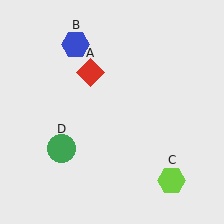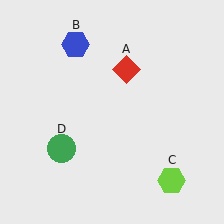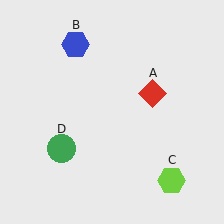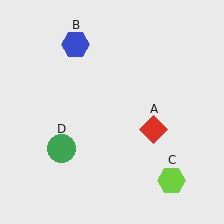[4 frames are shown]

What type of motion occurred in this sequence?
The red diamond (object A) rotated clockwise around the center of the scene.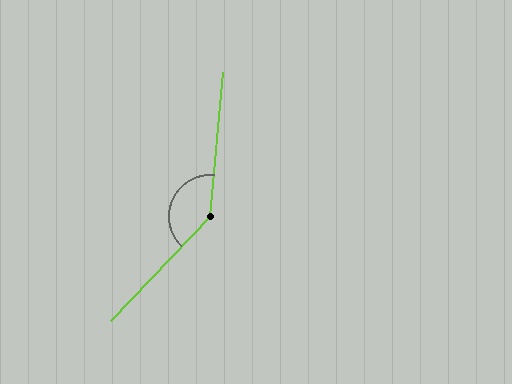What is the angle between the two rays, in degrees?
Approximately 142 degrees.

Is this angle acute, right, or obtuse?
It is obtuse.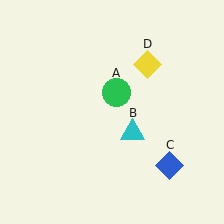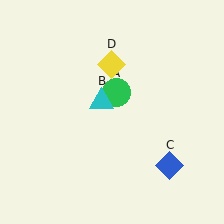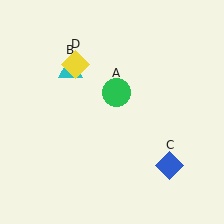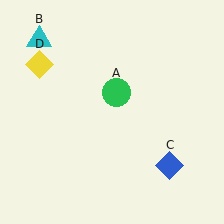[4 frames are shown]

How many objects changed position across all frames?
2 objects changed position: cyan triangle (object B), yellow diamond (object D).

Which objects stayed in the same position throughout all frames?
Green circle (object A) and blue diamond (object C) remained stationary.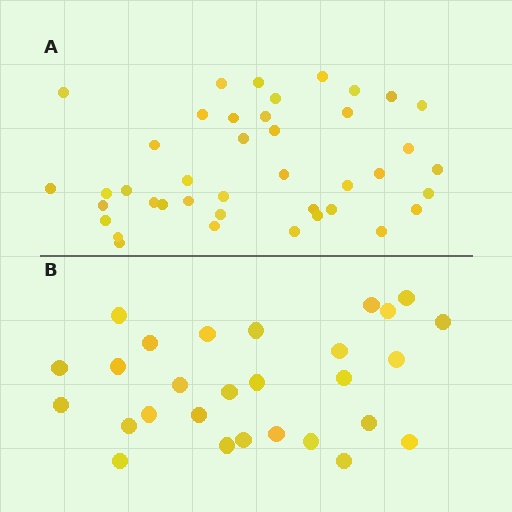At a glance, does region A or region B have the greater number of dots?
Region A (the top region) has more dots.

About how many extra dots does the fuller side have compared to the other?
Region A has approximately 15 more dots than region B.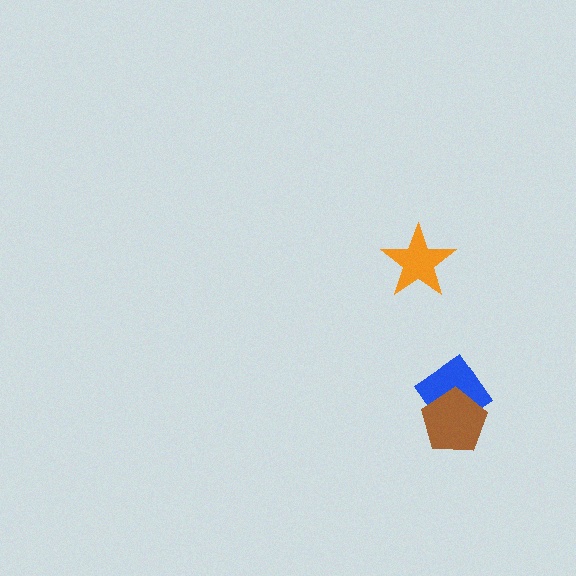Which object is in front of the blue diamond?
The brown pentagon is in front of the blue diamond.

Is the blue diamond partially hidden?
Yes, it is partially covered by another shape.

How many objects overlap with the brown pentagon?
1 object overlaps with the brown pentagon.